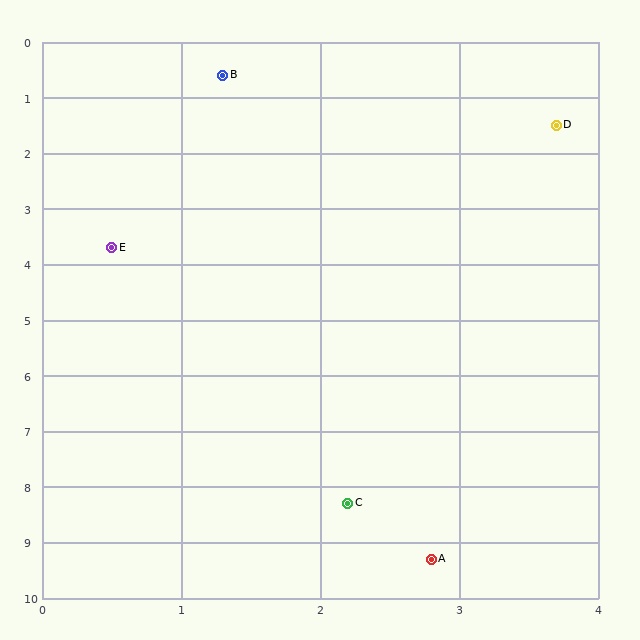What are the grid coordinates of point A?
Point A is at approximately (2.8, 9.3).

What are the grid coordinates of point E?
Point E is at approximately (0.5, 3.7).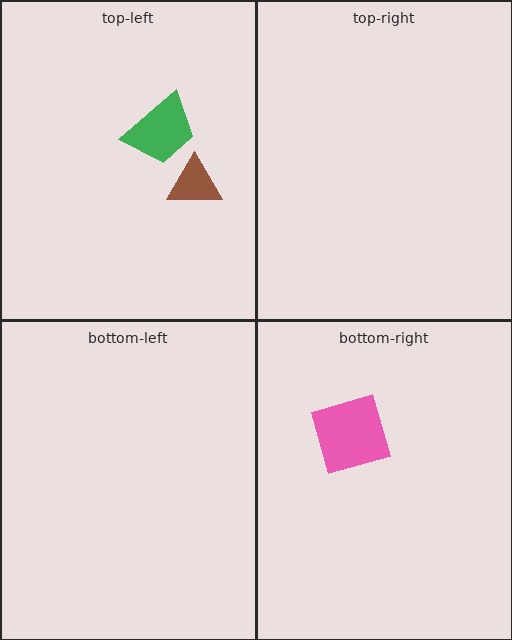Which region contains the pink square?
The bottom-right region.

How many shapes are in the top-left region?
2.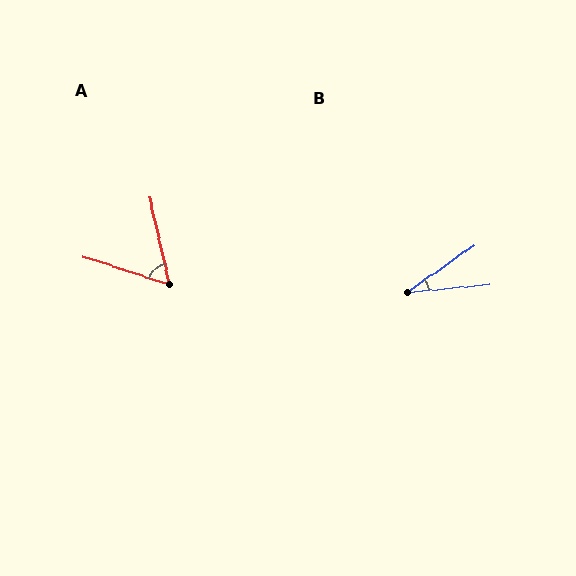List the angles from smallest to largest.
B (29°), A (59°).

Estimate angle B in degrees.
Approximately 29 degrees.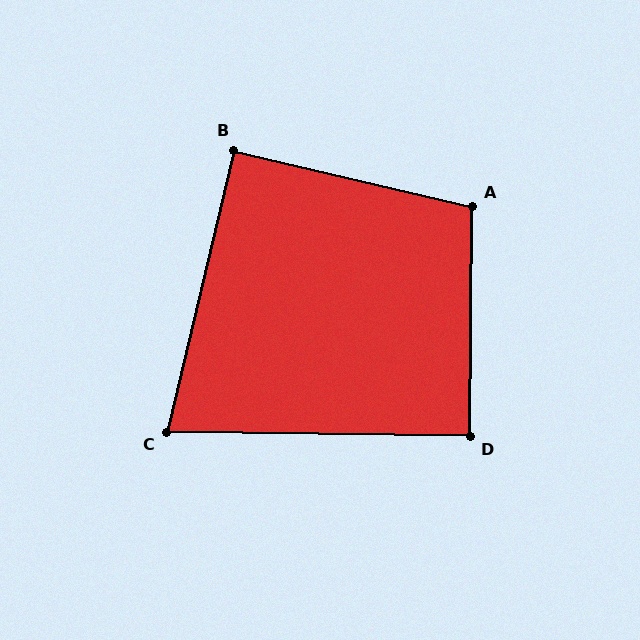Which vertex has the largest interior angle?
A, at approximately 102 degrees.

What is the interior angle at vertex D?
Approximately 90 degrees (approximately right).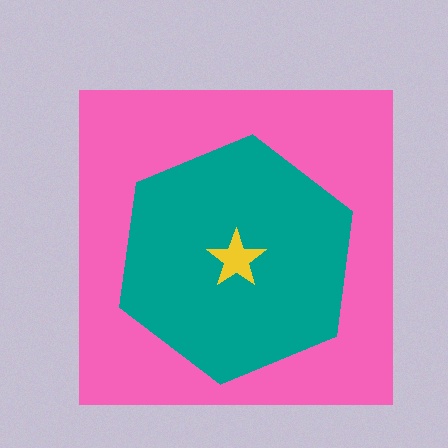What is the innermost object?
The yellow star.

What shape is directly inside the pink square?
The teal hexagon.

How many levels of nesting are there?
3.